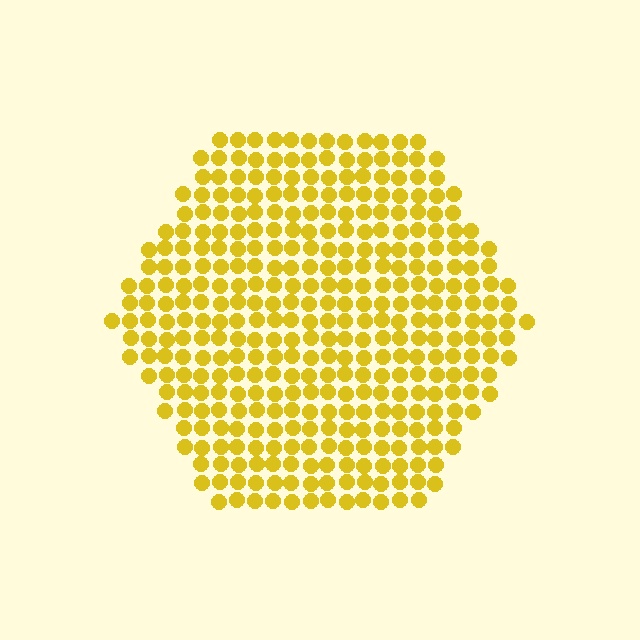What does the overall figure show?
The overall figure shows a hexagon.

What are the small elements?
The small elements are circles.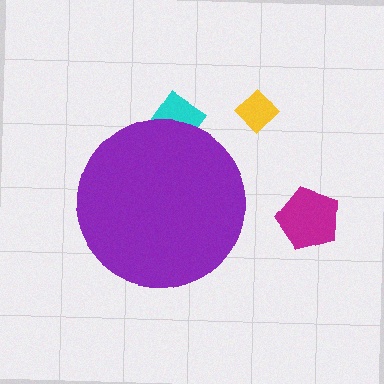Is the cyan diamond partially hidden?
Yes, the cyan diamond is partially hidden behind the purple circle.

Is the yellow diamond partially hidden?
No, the yellow diamond is fully visible.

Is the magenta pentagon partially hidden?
No, the magenta pentagon is fully visible.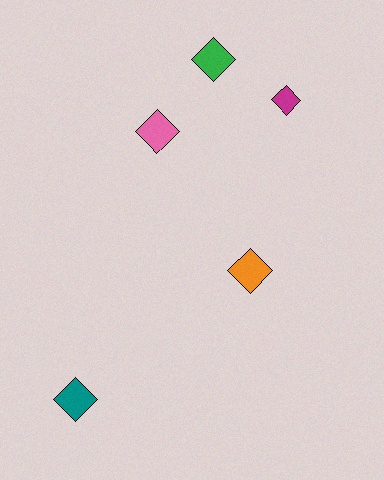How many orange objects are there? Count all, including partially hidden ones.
There is 1 orange object.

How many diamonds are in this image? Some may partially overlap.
There are 5 diamonds.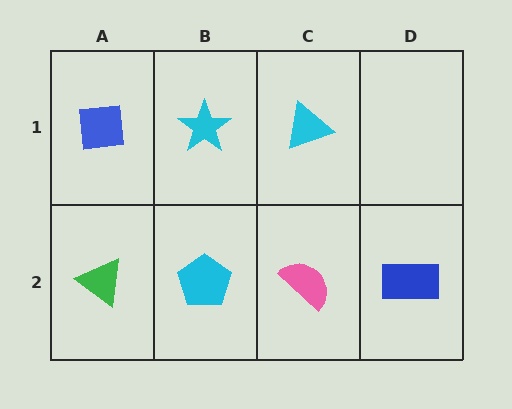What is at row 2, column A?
A green triangle.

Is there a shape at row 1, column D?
No, that cell is empty.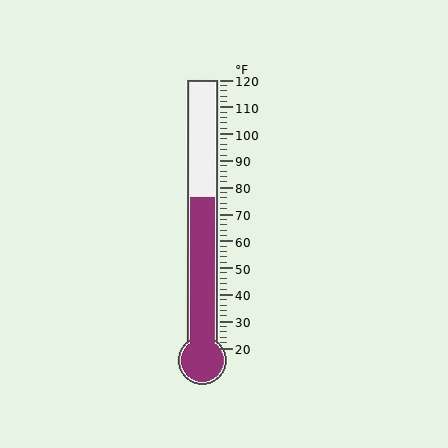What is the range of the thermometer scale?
The thermometer scale ranges from 20°F to 120°F.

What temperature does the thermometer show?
The thermometer shows approximately 76°F.